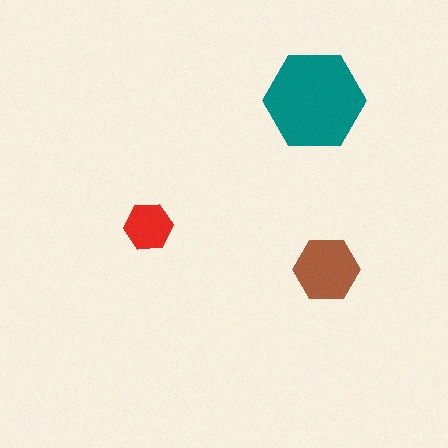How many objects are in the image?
There are 3 objects in the image.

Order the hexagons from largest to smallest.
the teal one, the brown one, the red one.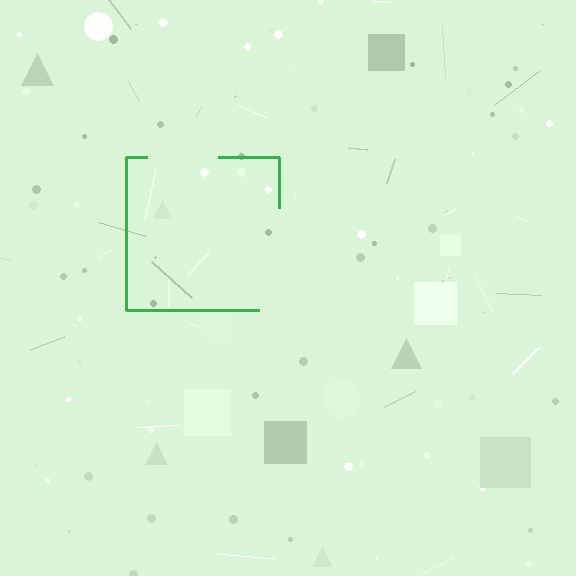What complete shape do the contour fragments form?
The contour fragments form a square.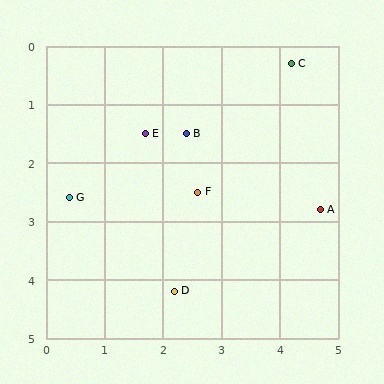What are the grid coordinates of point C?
Point C is at approximately (4.2, 0.3).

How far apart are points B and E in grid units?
Points B and E are about 0.7 grid units apart.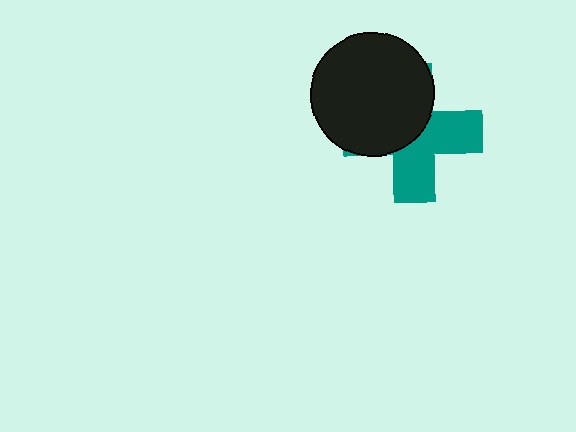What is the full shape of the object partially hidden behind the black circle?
The partially hidden object is a teal cross.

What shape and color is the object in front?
The object in front is a black circle.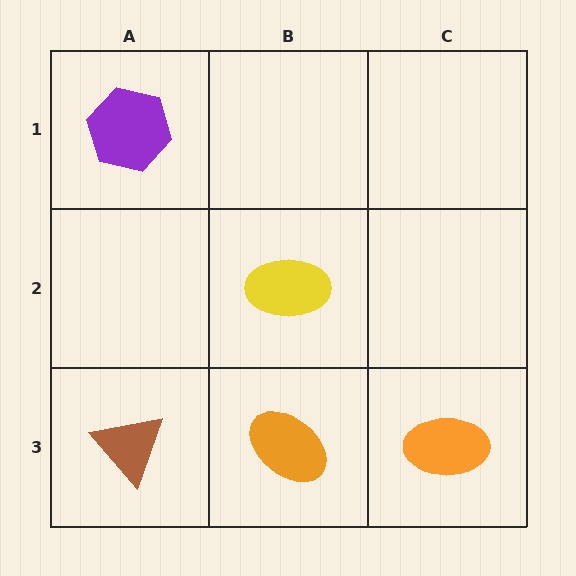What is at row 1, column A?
A purple hexagon.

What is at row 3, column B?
An orange ellipse.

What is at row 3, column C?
An orange ellipse.